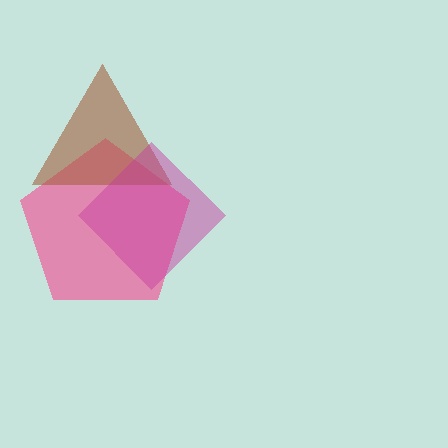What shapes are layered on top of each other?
The layered shapes are: a pink pentagon, a brown triangle, a magenta diamond.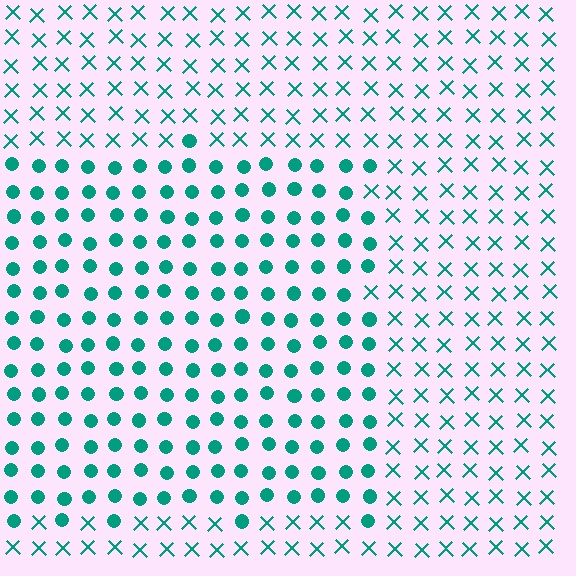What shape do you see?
I see a rectangle.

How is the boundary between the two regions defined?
The boundary is defined by a change in element shape: circles inside vs. X marks outside. All elements share the same color and spacing.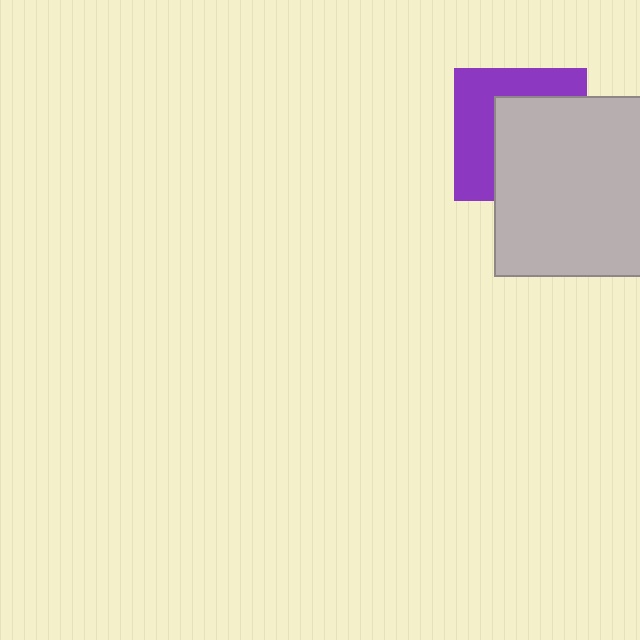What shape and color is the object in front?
The object in front is a light gray square.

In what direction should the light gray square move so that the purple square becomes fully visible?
The light gray square should move toward the lower-right. That is the shortest direction to clear the overlap and leave the purple square fully visible.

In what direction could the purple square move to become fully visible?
The purple square could move toward the upper-left. That would shift it out from behind the light gray square entirely.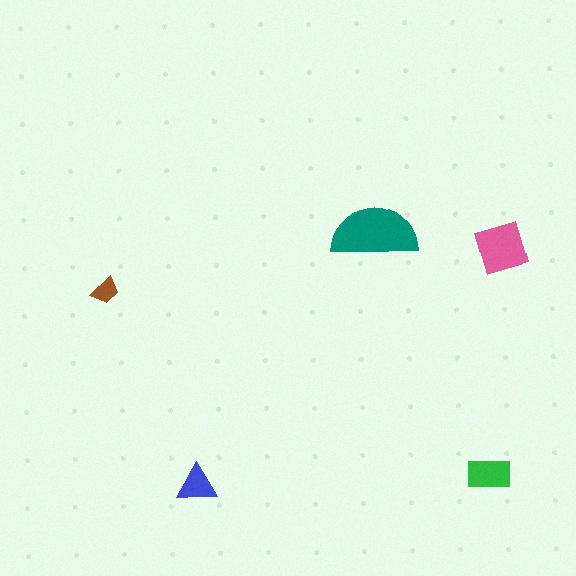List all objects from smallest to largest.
The brown trapezoid, the blue triangle, the green rectangle, the pink square, the teal semicircle.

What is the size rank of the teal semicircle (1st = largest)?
1st.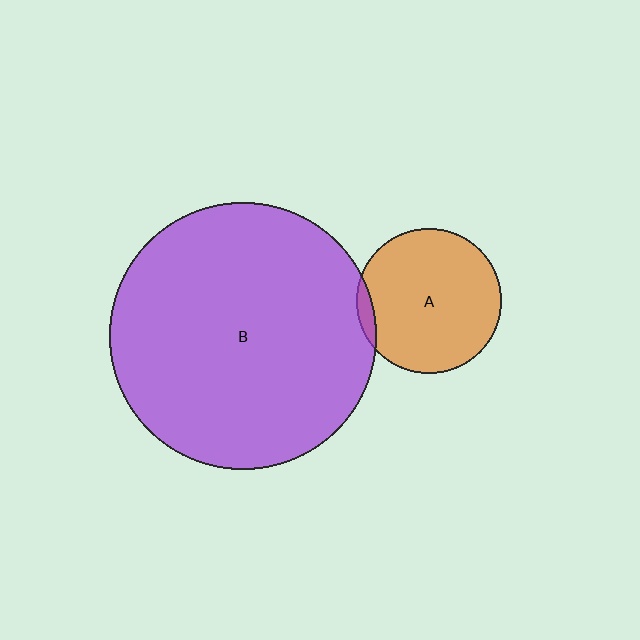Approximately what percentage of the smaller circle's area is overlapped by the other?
Approximately 5%.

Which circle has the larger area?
Circle B (purple).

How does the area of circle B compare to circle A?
Approximately 3.4 times.